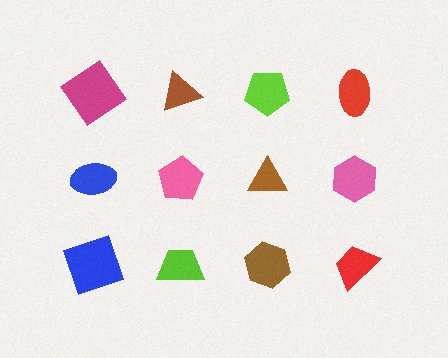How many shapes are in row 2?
4 shapes.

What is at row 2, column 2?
A pink pentagon.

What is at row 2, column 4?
A pink hexagon.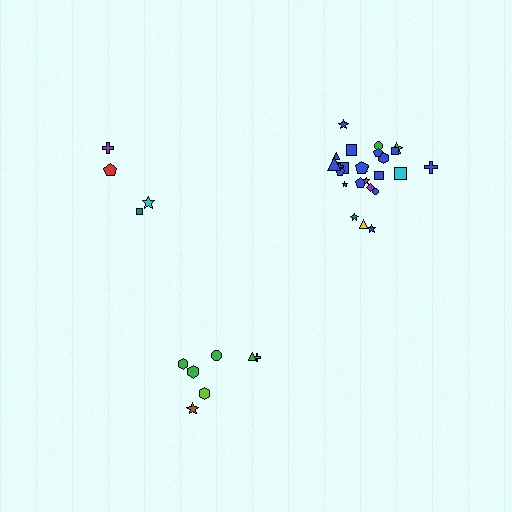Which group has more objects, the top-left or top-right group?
The top-right group.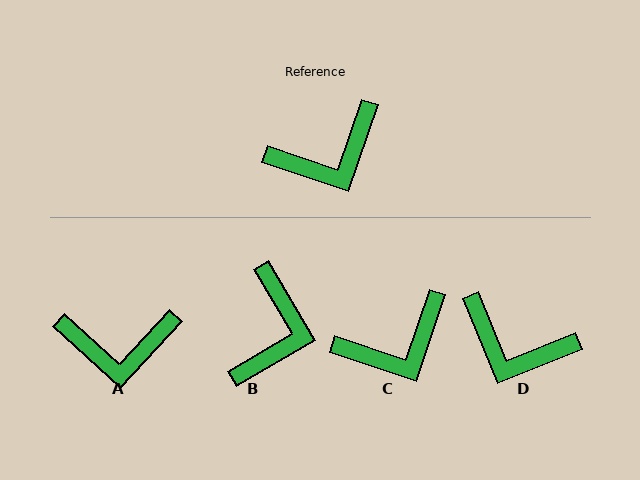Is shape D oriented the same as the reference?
No, it is off by about 49 degrees.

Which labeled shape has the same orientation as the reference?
C.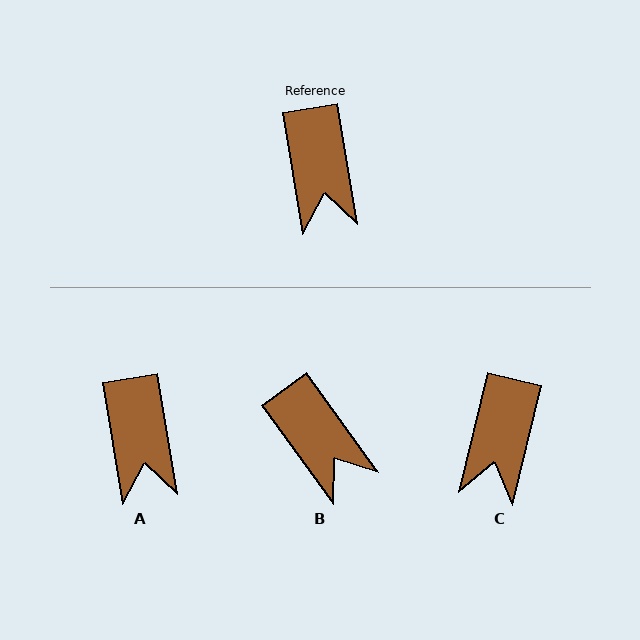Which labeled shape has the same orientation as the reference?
A.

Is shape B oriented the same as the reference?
No, it is off by about 26 degrees.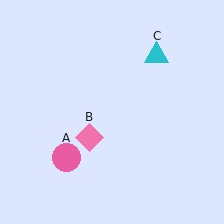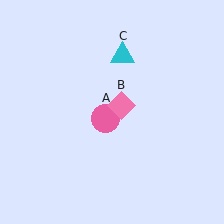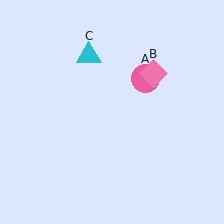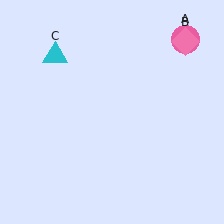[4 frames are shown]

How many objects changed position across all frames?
3 objects changed position: pink circle (object A), pink diamond (object B), cyan triangle (object C).